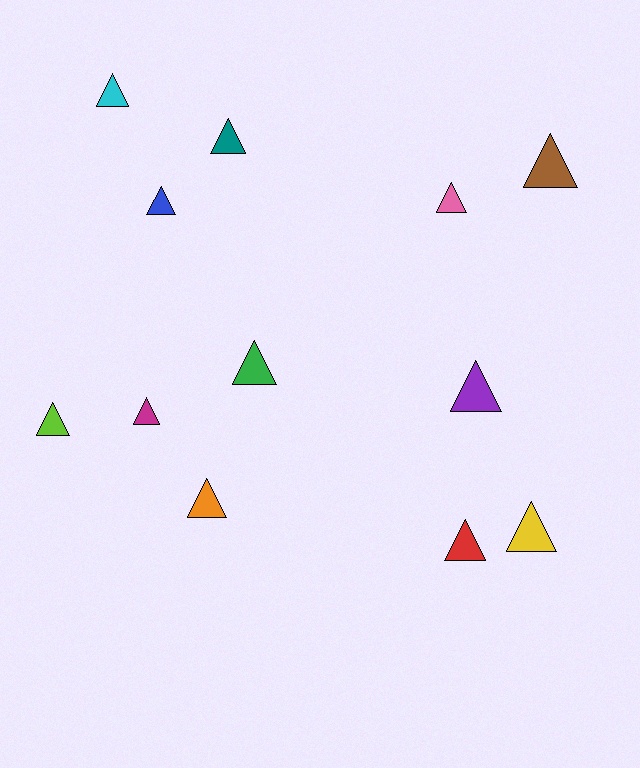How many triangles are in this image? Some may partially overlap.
There are 12 triangles.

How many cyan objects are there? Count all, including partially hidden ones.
There is 1 cyan object.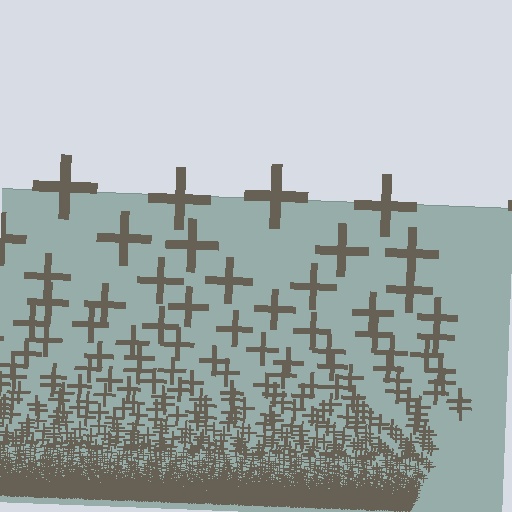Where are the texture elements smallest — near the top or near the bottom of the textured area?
Near the bottom.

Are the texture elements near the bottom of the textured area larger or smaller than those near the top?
Smaller. The gradient is inverted — elements near the bottom are smaller and denser.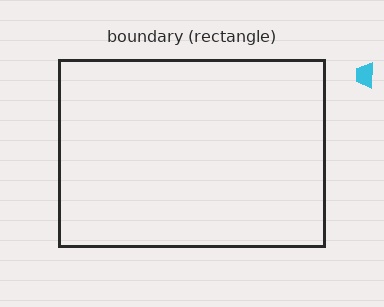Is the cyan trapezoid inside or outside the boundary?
Outside.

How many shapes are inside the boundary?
0 inside, 1 outside.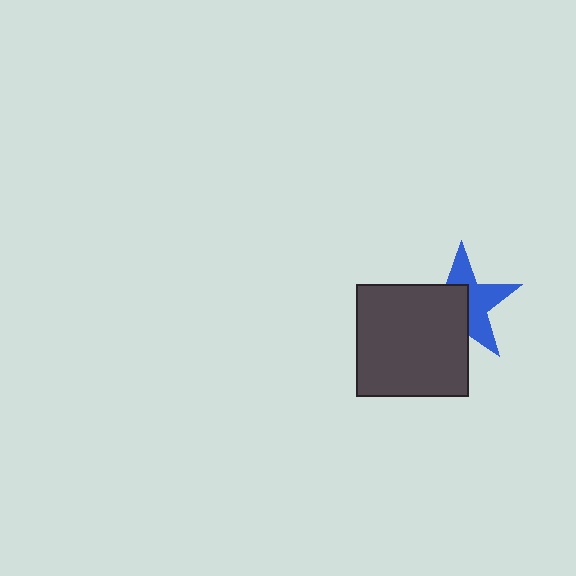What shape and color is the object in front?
The object in front is a dark gray square.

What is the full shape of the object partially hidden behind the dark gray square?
The partially hidden object is a blue star.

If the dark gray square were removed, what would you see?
You would see the complete blue star.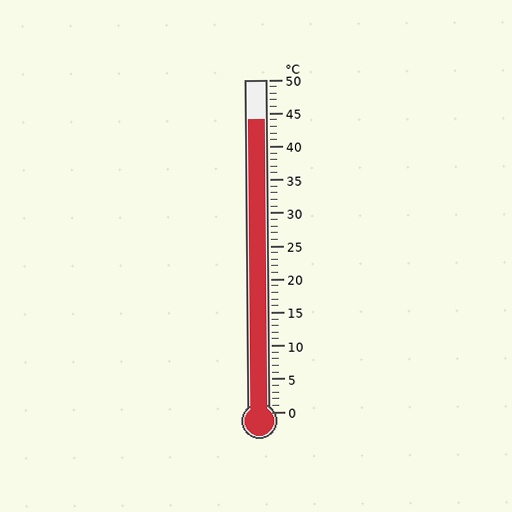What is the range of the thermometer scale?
The thermometer scale ranges from 0°C to 50°C.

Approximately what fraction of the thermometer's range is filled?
The thermometer is filled to approximately 90% of its range.